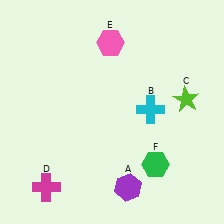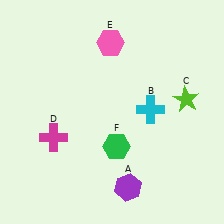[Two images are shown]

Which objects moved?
The objects that moved are: the magenta cross (D), the green hexagon (F).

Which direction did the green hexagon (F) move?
The green hexagon (F) moved left.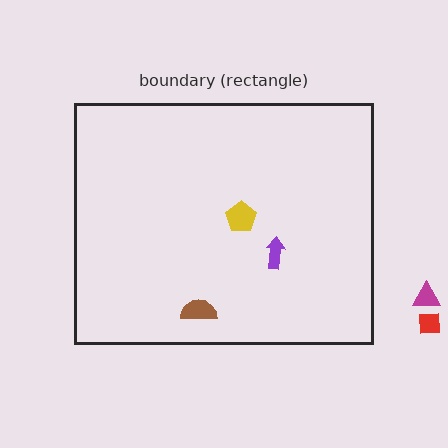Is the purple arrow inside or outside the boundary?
Inside.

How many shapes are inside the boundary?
3 inside, 2 outside.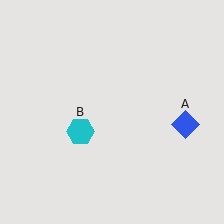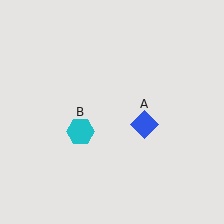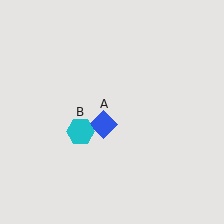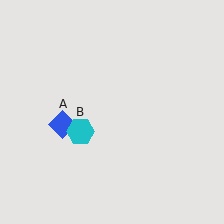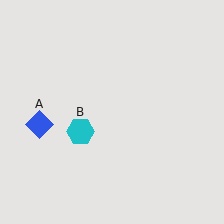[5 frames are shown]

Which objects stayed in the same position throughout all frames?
Cyan hexagon (object B) remained stationary.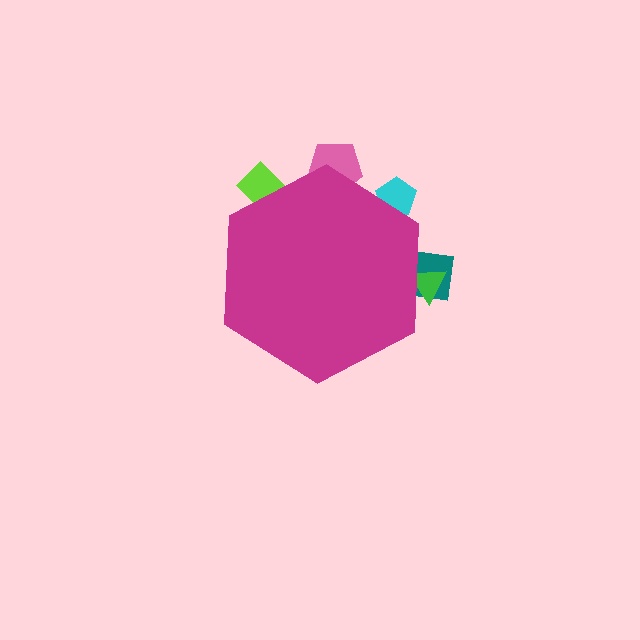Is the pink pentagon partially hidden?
Yes, the pink pentagon is partially hidden behind the magenta hexagon.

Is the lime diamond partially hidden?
Yes, the lime diamond is partially hidden behind the magenta hexagon.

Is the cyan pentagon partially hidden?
Yes, the cyan pentagon is partially hidden behind the magenta hexagon.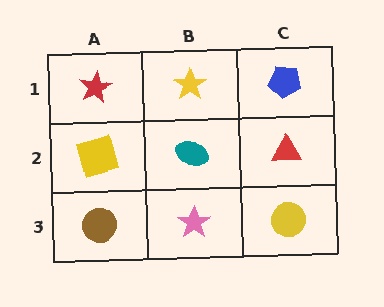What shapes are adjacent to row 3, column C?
A red triangle (row 2, column C), a pink star (row 3, column B).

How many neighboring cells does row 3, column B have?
3.